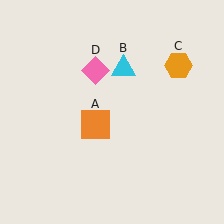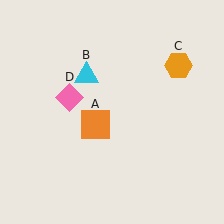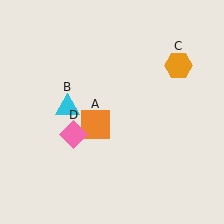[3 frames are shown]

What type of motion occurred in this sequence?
The cyan triangle (object B), pink diamond (object D) rotated counterclockwise around the center of the scene.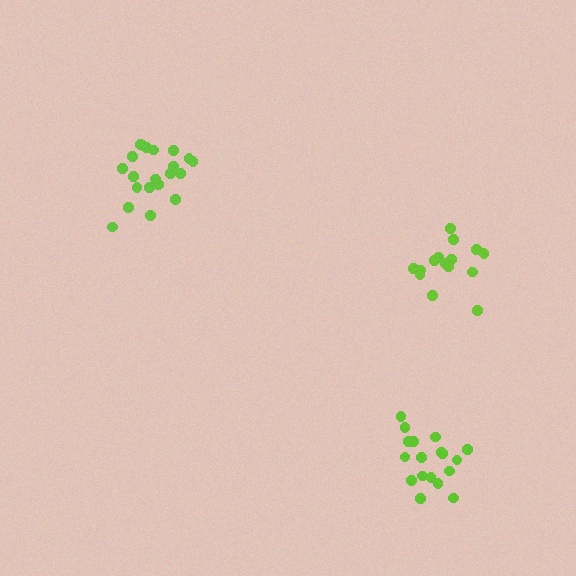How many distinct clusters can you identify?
There are 3 distinct clusters.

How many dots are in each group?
Group 1: 15 dots, Group 2: 21 dots, Group 3: 18 dots (54 total).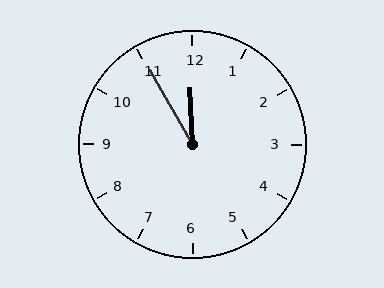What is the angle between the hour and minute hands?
Approximately 28 degrees.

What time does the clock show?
11:55.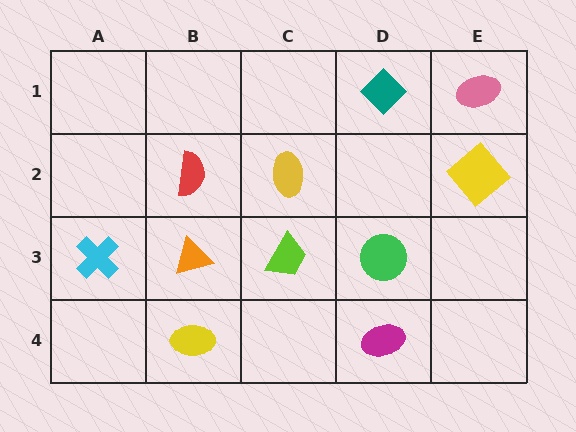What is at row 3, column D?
A green circle.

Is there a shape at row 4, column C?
No, that cell is empty.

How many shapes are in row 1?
2 shapes.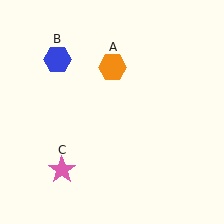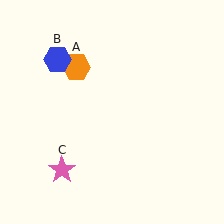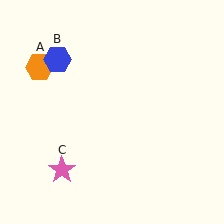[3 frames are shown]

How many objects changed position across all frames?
1 object changed position: orange hexagon (object A).